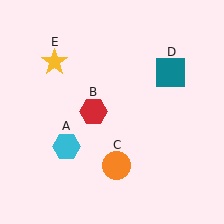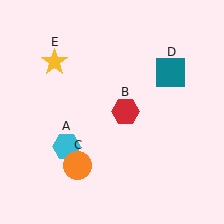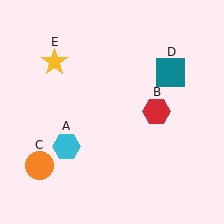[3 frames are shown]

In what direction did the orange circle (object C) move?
The orange circle (object C) moved left.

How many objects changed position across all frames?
2 objects changed position: red hexagon (object B), orange circle (object C).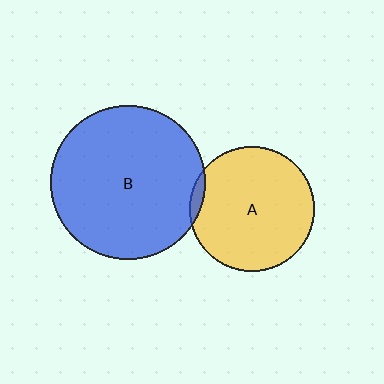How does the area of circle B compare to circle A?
Approximately 1.5 times.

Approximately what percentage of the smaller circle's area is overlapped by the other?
Approximately 5%.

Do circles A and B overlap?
Yes.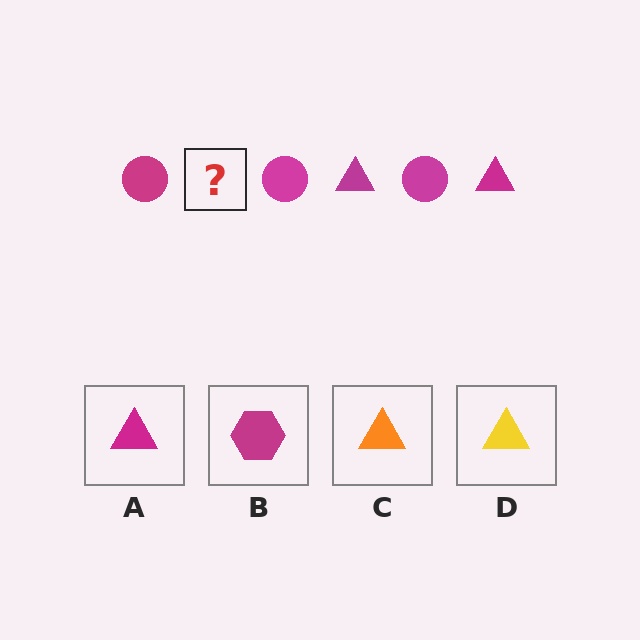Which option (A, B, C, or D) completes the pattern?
A.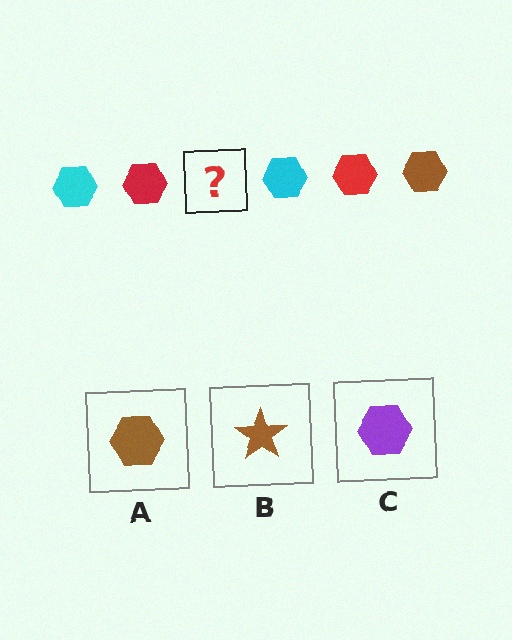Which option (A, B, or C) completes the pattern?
A.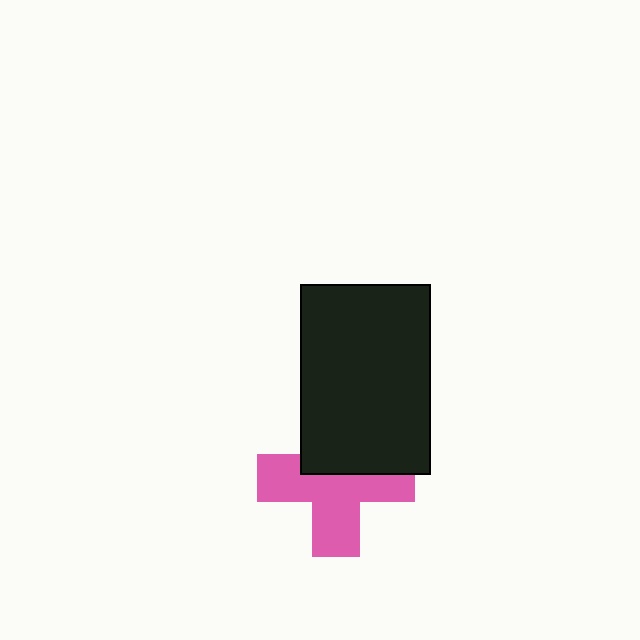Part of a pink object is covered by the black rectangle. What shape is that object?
It is a cross.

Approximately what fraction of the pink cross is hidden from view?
Roughly 40% of the pink cross is hidden behind the black rectangle.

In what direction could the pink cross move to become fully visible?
The pink cross could move down. That would shift it out from behind the black rectangle entirely.